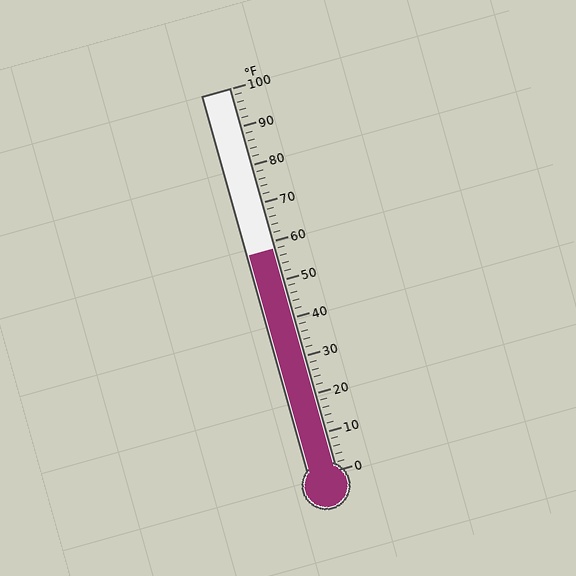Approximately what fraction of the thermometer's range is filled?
The thermometer is filled to approximately 60% of its range.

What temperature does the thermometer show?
The thermometer shows approximately 58°F.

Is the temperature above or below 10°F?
The temperature is above 10°F.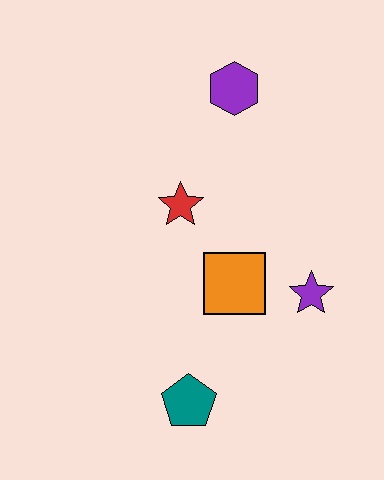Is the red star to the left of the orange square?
Yes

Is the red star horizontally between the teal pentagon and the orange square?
No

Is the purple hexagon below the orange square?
No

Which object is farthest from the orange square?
The purple hexagon is farthest from the orange square.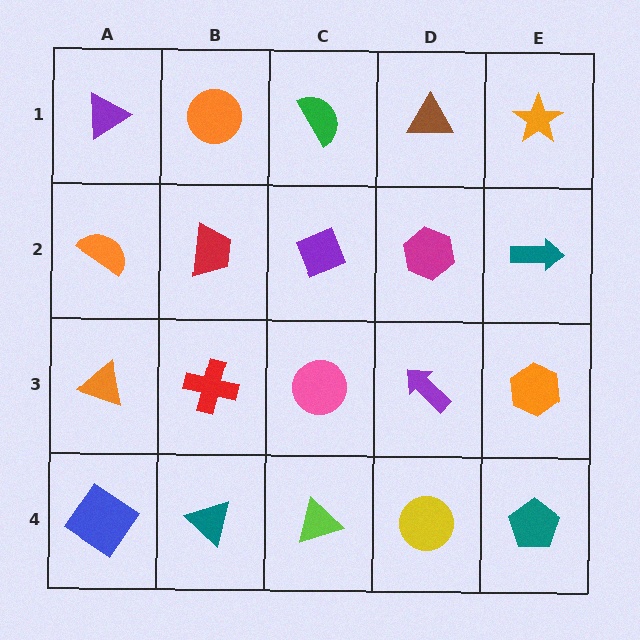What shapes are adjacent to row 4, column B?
A red cross (row 3, column B), a blue diamond (row 4, column A), a lime triangle (row 4, column C).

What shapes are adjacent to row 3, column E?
A teal arrow (row 2, column E), a teal pentagon (row 4, column E), a purple arrow (row 3, column D).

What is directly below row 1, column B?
A red trapezoid.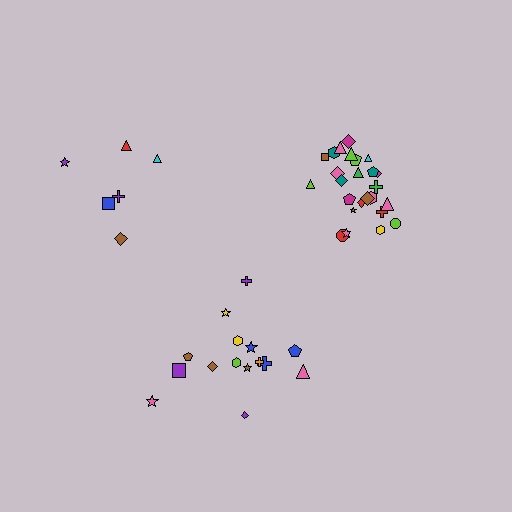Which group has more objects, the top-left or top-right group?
The top-right group.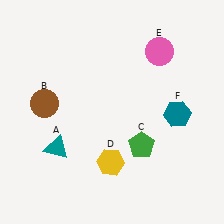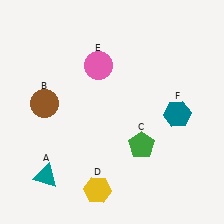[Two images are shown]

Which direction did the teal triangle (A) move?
The teal triangle (A) moved down.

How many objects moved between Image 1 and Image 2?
3 objects moved between the two images.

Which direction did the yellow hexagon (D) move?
The yellow hexagon (D) moved down.